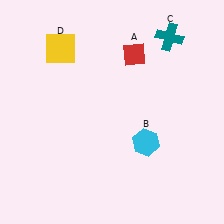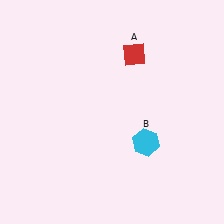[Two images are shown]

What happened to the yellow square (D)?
The yellow square (D) was removed in Image 2. It was in the top-left area of Image 1.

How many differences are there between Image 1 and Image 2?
There are 2 differences between the two images.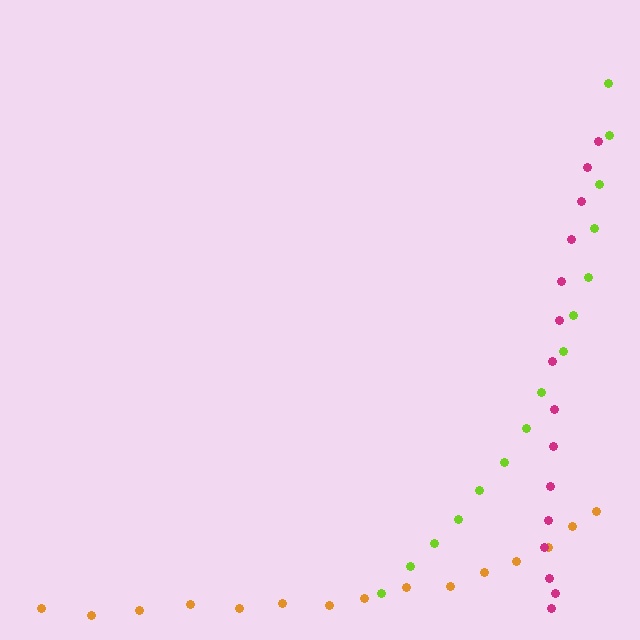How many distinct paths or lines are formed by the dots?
There are 3 distinct paths.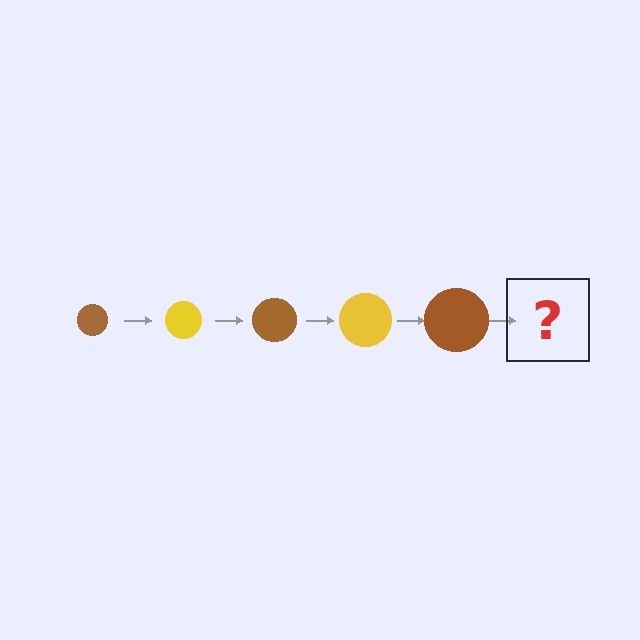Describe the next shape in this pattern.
It should be a yellow circle, larger than the previous one.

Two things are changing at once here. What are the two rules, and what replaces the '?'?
The two rules are that the circle grows larger each step and the color cycles through brown and yellow. The '?' should be a yellow circle, larger than the previous one.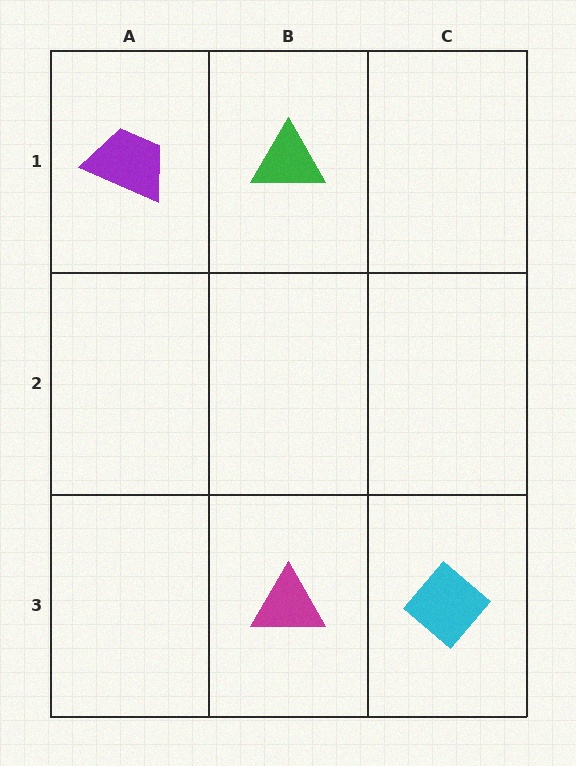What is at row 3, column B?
A magenta triangle.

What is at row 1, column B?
A green triangle.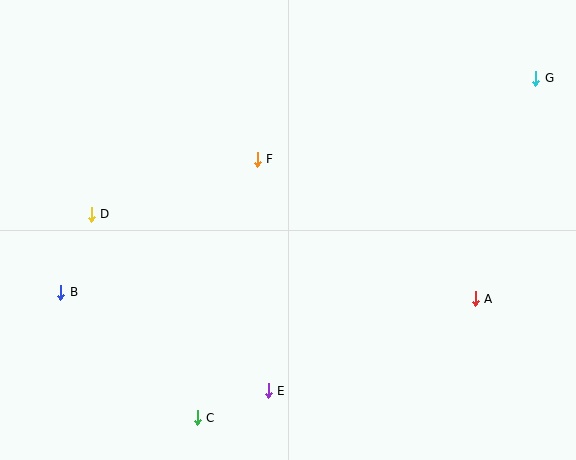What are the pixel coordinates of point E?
Point E is at (268, 391).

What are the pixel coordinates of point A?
Point A is at (475, 299).